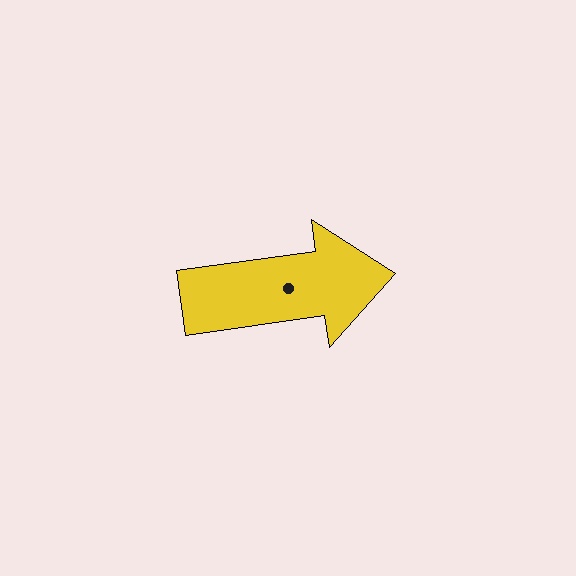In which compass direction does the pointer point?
East.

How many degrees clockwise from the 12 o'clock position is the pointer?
Approximately 82 degrees.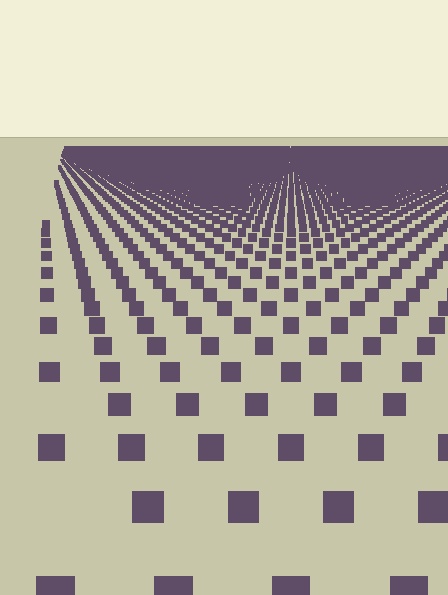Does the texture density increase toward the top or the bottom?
Density increases toward the top.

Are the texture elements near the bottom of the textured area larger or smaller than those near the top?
Larger. Near the bottom, elements are closer to the viewer and appear at a bigger on-screen size.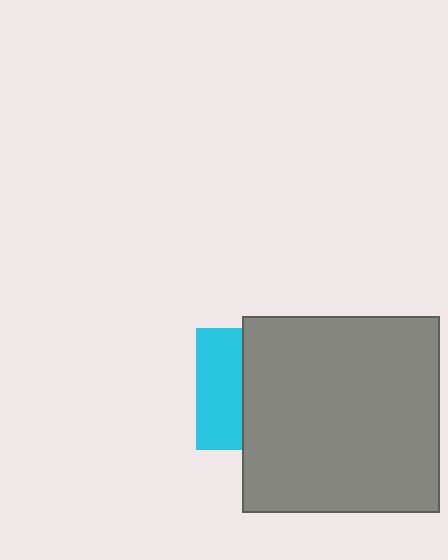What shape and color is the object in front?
The object in front is a gray square.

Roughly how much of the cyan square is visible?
A small part of it is visible (roughly 38%).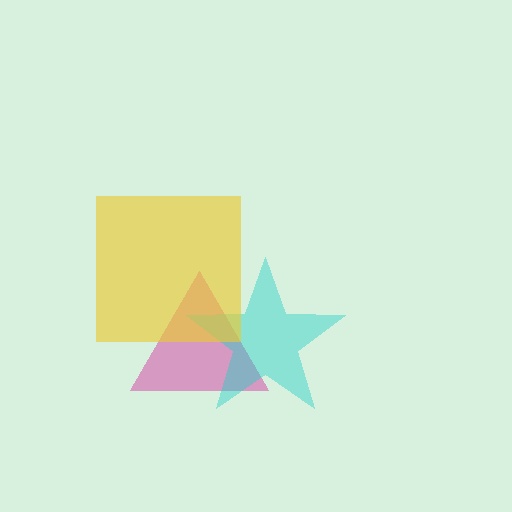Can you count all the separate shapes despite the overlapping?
Yes, there are 3 separate shapes.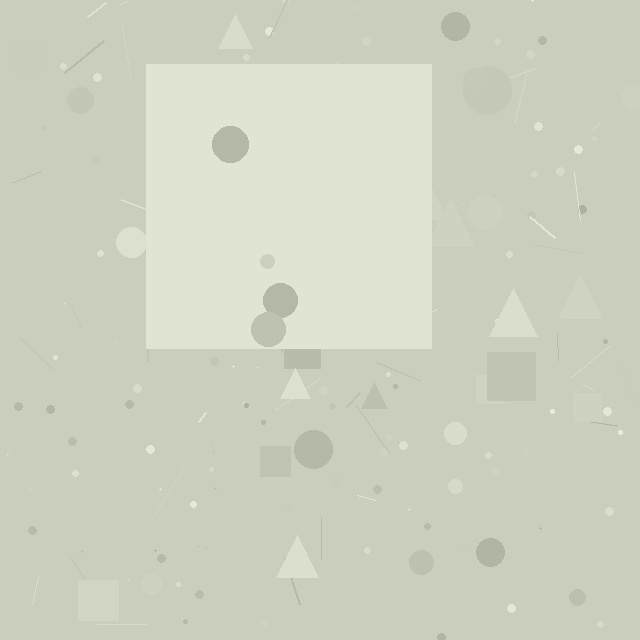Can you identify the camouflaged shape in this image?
The camouflaged shape is a square.